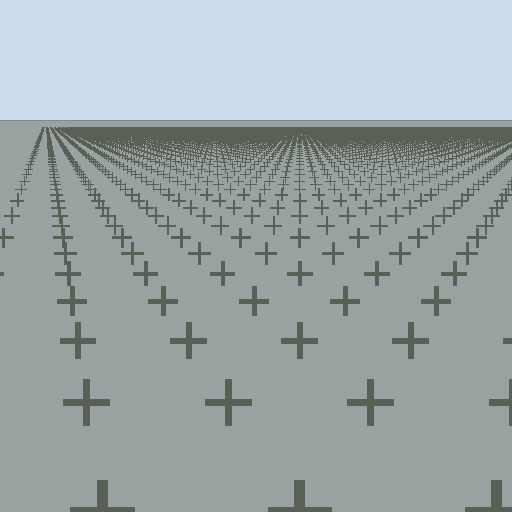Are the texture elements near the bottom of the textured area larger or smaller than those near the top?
Larger. Near the bottom, elements are closer to the viewer and appear at a bigger on-screen size.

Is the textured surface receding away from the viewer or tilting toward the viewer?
The surface is receding away from the viewer. Texture elements get smaller and denser toward the top.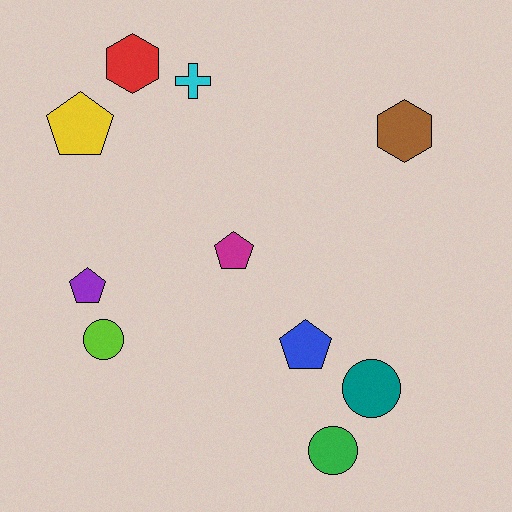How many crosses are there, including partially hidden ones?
There is 1 cross.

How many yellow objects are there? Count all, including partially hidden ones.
There is 1 yellow object.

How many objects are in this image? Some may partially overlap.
There are 10 objects.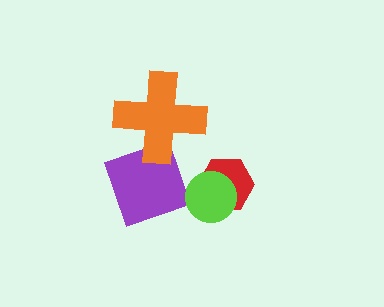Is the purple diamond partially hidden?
Yes, it is partially covered by another shape.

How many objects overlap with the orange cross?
1 object overlaps with the orange cross.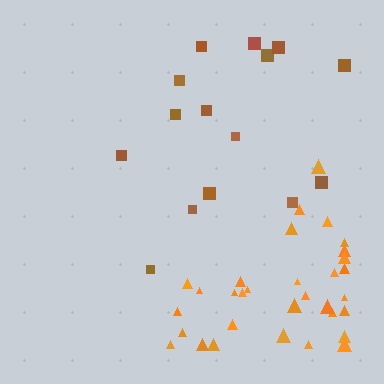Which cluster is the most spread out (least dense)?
Brown.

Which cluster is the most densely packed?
Orange.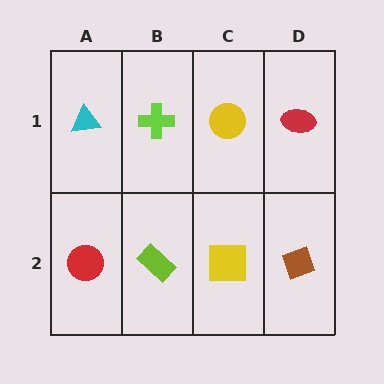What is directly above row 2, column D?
A red ellipse.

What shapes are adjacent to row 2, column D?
A red ellipse (row 1, column D), a yellow square (row 2, column C).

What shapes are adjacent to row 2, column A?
A cyan triangle (row 1, column A), a lime rectangle (row 2, column B).